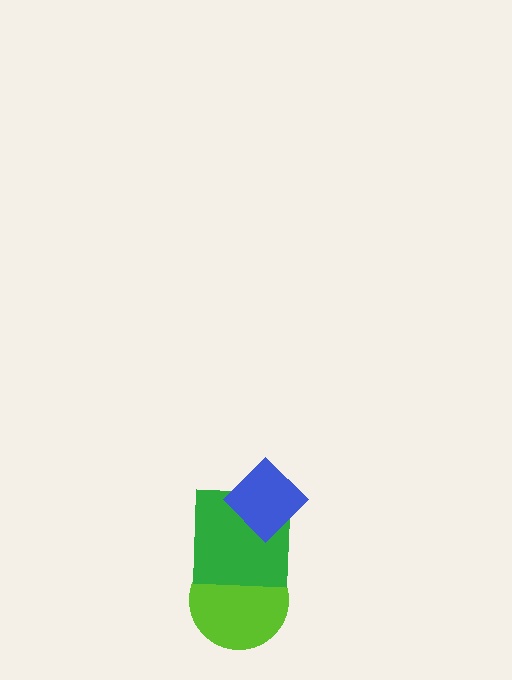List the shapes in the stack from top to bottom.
From top to bottom: the blue diamond, the green square, the lime circle.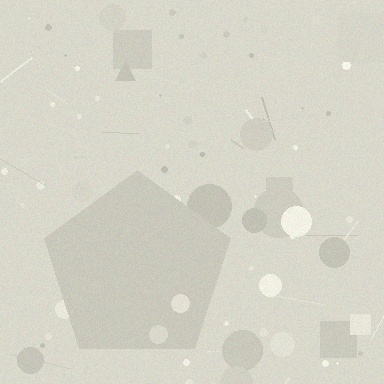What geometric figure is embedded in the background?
A pentagon is embedded in the background.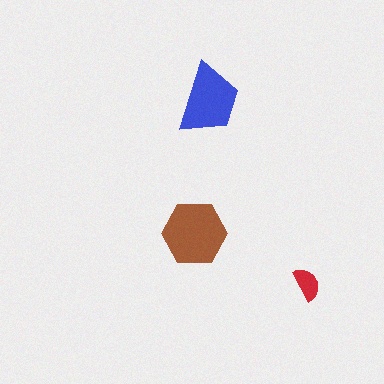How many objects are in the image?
There are 3 objects in the image.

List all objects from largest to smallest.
The brown hexagon, the blue trapezoid, the red semicircle.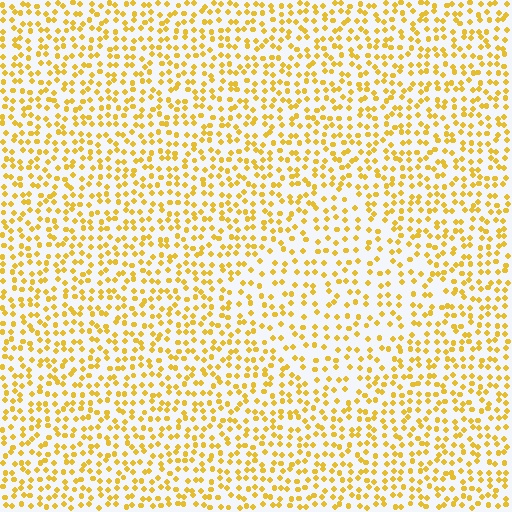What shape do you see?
I see a diamond.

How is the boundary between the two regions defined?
The boundary is defined by a change in element density (approximately 1.5x ratio). All elements are the same color, size, and shape.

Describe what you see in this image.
The image contains small yellow elements arranged at two different densities. A diamond-shaped region is visible where the elements are less densely packed than the surrounding area.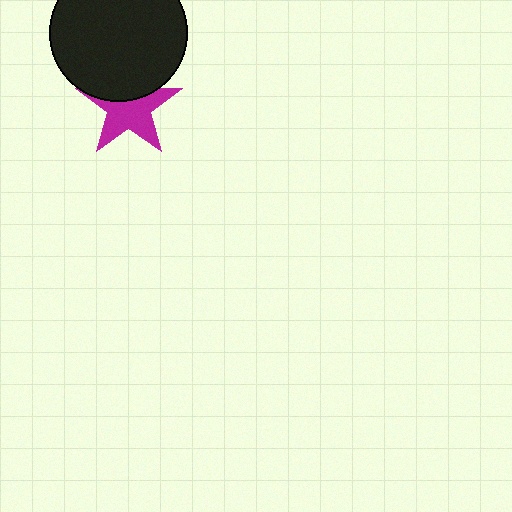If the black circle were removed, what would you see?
You would see the complete magenta star.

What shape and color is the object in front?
The object in front is a black circle.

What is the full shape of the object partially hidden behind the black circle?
The partially hidden object is a magenta star.